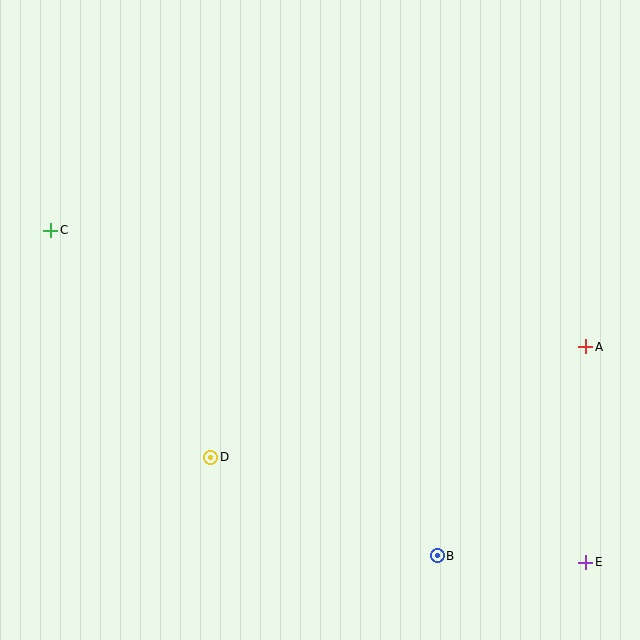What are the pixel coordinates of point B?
Point B is at (437, 556).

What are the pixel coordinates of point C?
Point C is at (51, 230).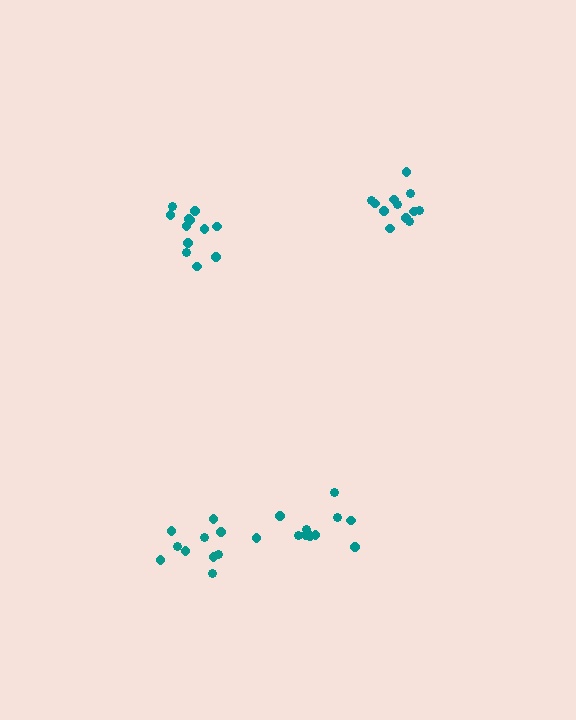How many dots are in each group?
Group 1: 12 dots, Group 2: 11 dots, Group 3: 12 dots, Group 4: 10 dots (45 total).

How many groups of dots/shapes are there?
There are 4 groups.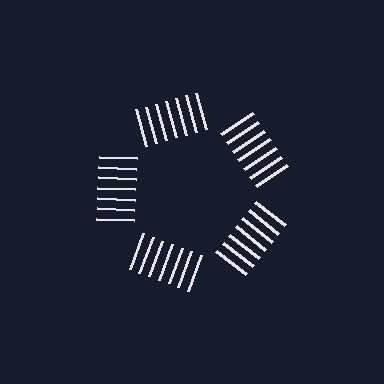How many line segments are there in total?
35 — 7 along each of the 5 edges.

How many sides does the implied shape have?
5 sides — the line-ends trace a pentagon.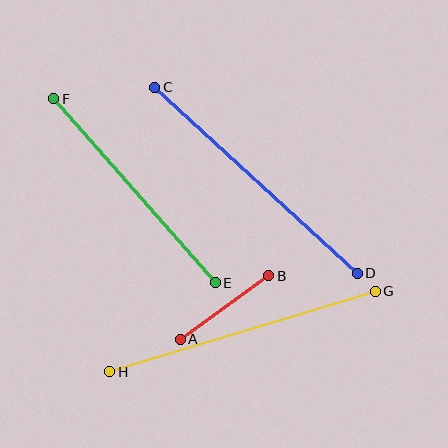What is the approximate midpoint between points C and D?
The midpoint is at approximately (256, 180) pixels.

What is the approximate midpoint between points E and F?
The midpoint is at approximately (135, 191) pixels.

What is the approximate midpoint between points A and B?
The midpoint is at approximately (225, 308) pixels.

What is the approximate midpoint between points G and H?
The midpoint is at approximately (242, 332) pixels.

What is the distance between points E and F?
The distance is approximately 245 pixels.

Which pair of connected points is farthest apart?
Points G and H are farthest apart.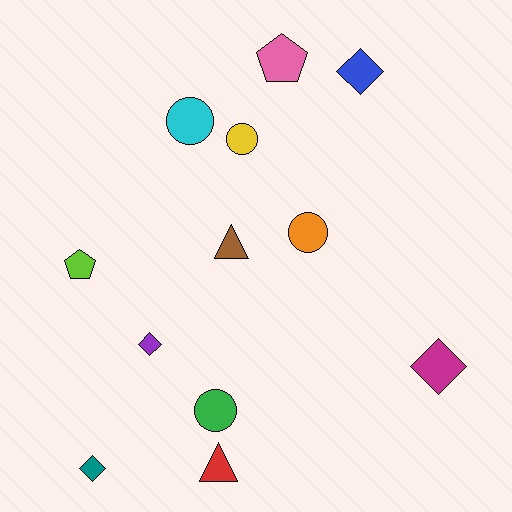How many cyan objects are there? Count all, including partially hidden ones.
There is 1 cyan object.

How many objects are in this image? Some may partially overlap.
There are 12 objects.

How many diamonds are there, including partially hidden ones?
There are 4 diamonds.